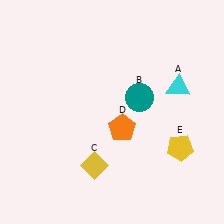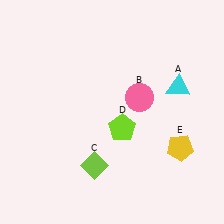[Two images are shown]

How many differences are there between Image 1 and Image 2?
There are 3 differences between the two images.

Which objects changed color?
B changed from teal to pink. C changed from yellow to lime. D changed from orange to lime.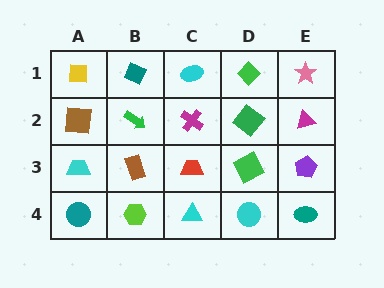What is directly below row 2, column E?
A purple pentagon.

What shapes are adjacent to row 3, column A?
A brown square (row 2, column A), a teal circle (row 4, column A), a brown rectangle (row 3, column B).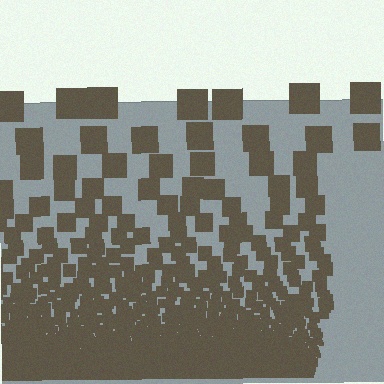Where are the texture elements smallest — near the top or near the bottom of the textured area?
Near the bottom.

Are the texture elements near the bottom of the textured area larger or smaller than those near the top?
Smaller. The gradient is inverted — elements near the bottom are smaller and denser.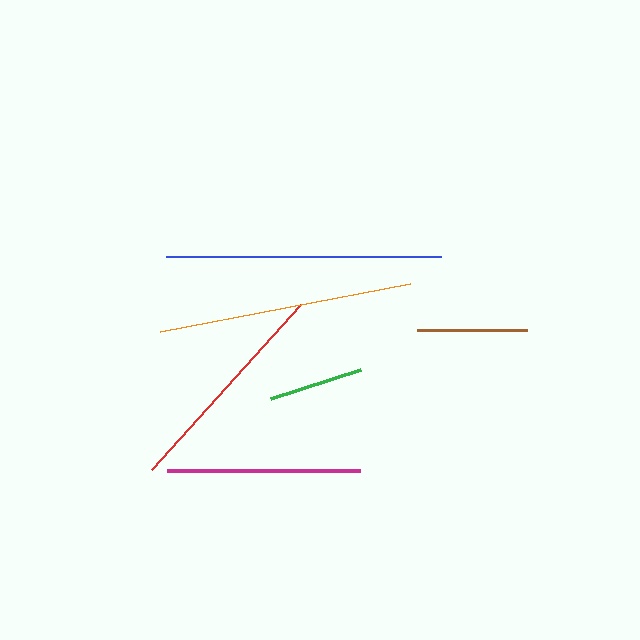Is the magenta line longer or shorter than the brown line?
The magenta line is longer than the brown line.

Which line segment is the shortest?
The green line is the shortest at approximately 94 pixels.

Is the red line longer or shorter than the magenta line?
The red line is longer than the magenta line.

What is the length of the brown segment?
The brown segment is approximately 110 pixels long.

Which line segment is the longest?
The blue line is the longest at approximately 275 pixels.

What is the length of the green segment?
The green segment is approximately 94 pixels long.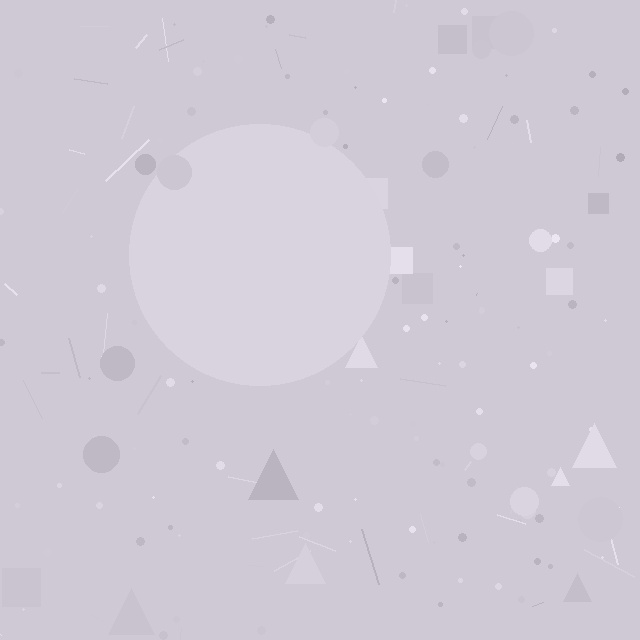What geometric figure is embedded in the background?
A circle is embedded in the background.